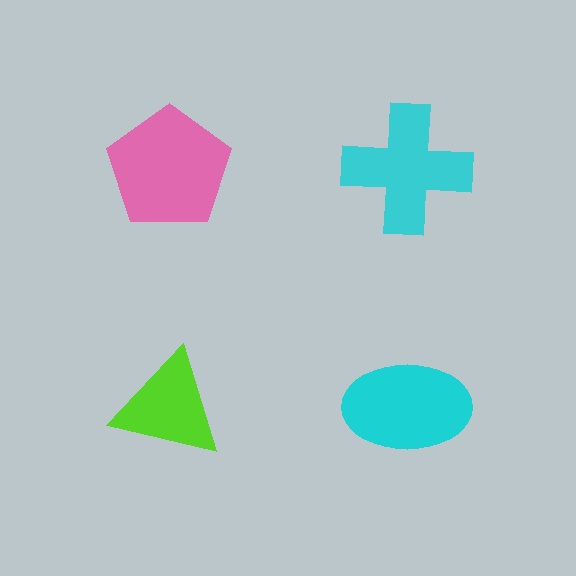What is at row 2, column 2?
A cyan ellipse.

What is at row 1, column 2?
A cyan cross.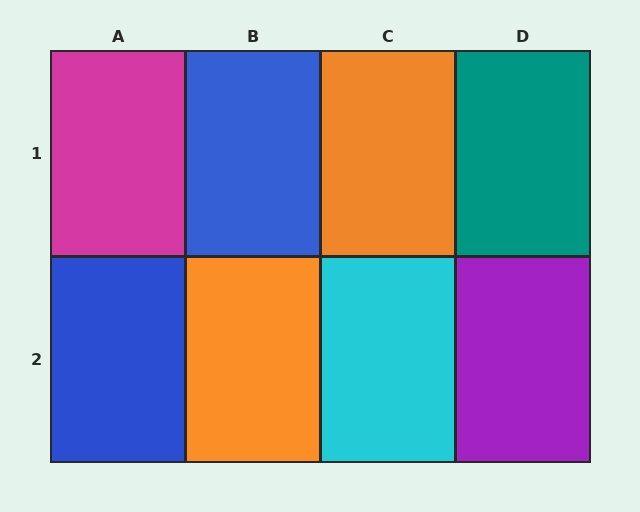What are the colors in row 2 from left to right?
Blue, orange, cyan, purple.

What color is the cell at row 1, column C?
Orange.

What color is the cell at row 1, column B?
Blue.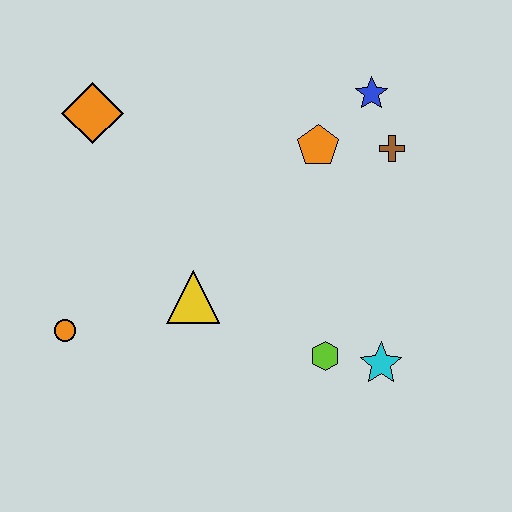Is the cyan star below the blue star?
Yes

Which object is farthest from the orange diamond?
The cyan star is farthest from the orange diamond.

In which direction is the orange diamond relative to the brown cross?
The orange diamond is to the left of the brown cross.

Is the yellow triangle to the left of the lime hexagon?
Yes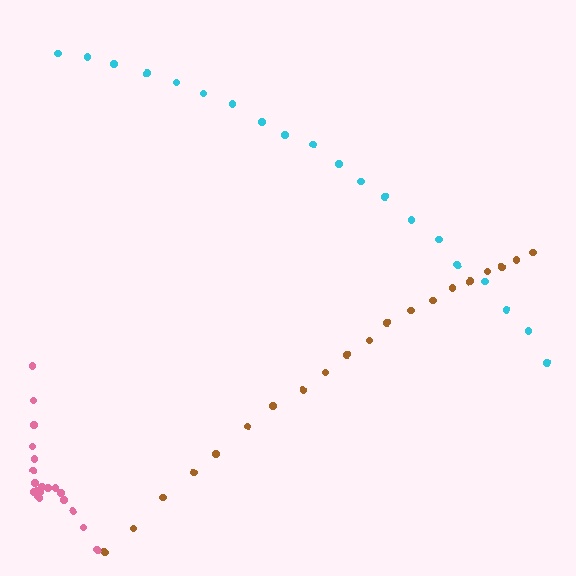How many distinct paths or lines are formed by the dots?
There are 3 distinct paths.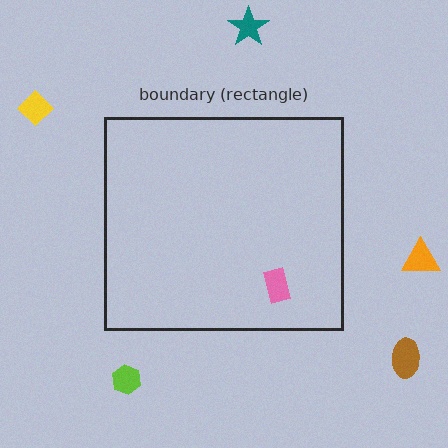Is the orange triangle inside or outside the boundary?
Outside.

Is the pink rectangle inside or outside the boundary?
Inside.